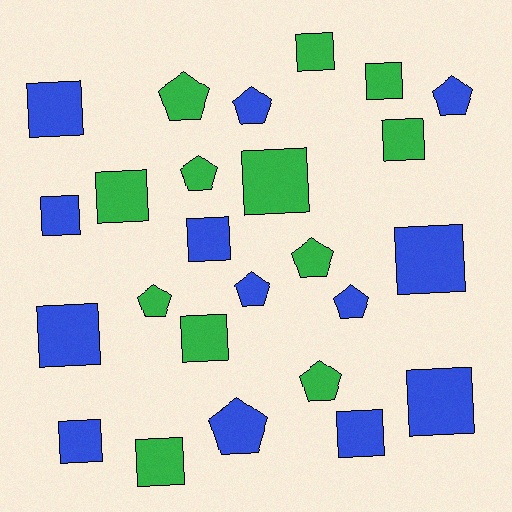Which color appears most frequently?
Blue, with 13 objects.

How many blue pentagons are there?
There are 5 blue pentagons.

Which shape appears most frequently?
Square, with 15 objects.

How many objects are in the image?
There are 25 objects.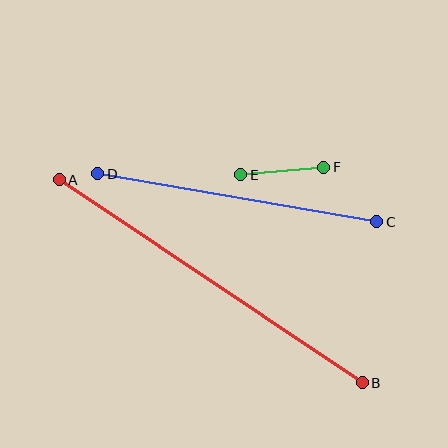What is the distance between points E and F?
The distance is approximately 84 pixels.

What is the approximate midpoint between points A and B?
The midpoint is at approximately (211, 281) pixels.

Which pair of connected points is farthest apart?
Points A and B are farthest apart.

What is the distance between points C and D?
The distance is approximately 283 pixels.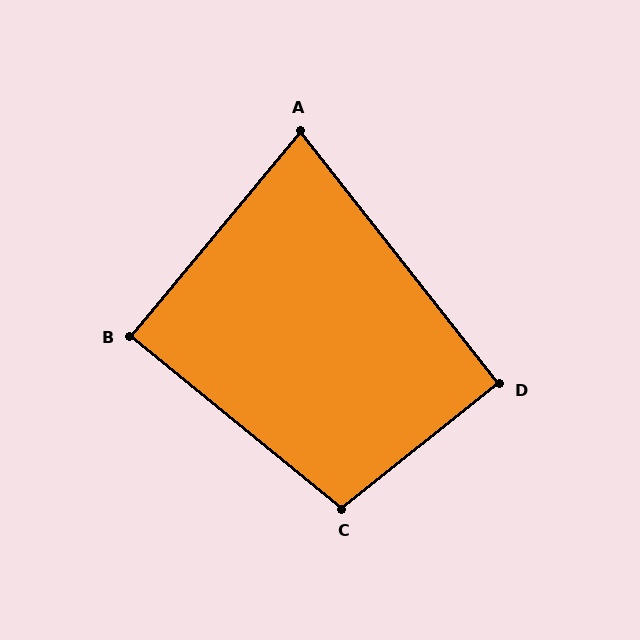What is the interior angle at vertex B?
Approximately 90 degrees (approximately right).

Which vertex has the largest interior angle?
C, at approximately 102 degrees.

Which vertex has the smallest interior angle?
A, at approximately 78 degrees.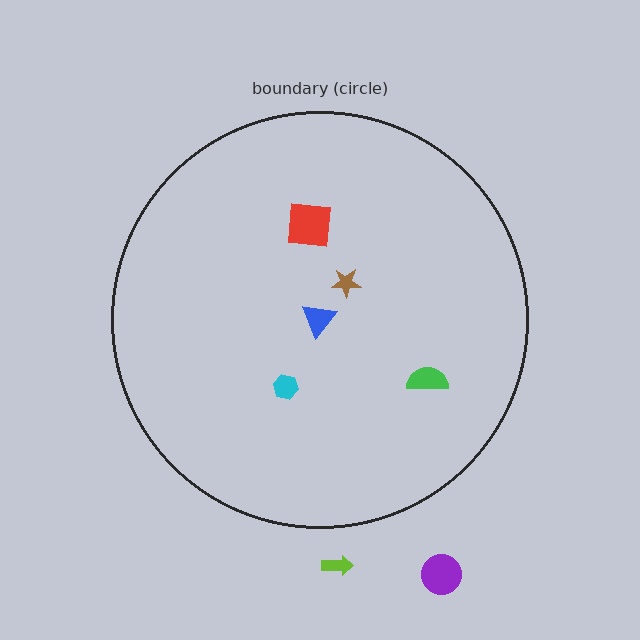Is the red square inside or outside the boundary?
Inside.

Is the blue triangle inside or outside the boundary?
Inside.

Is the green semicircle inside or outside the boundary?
Inside.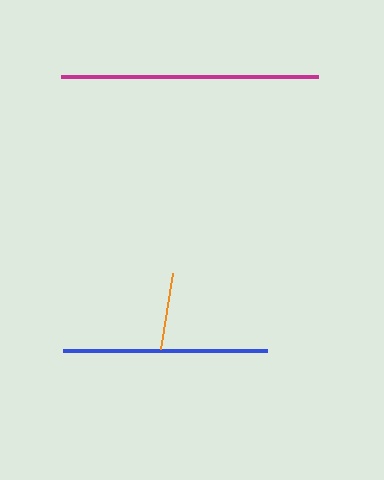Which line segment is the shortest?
The orange line is the shortest at approximately 77 pixels.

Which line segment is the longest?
The magenta line is the longest at approximately 257 pixels.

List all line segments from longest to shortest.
From longest to shortest: magenta, blue, orange.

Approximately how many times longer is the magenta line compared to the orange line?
The magenta line is approximately 3.3 times the length of the orange line.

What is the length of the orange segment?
The orange segment is approximately 77 pixels long.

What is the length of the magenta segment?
The magenta segment is approximately 257 pixels long.